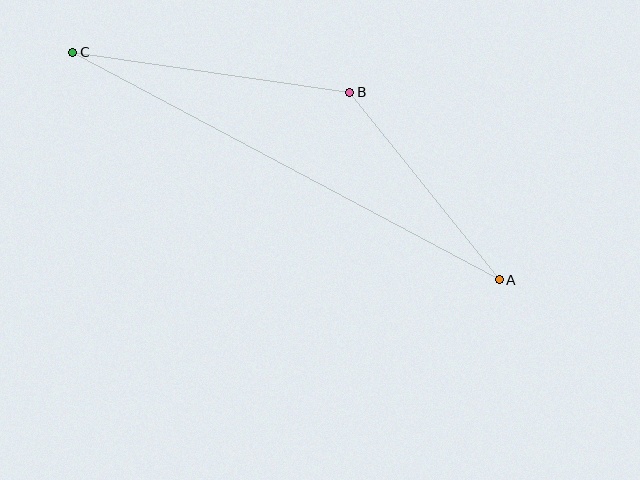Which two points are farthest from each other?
Points A and C are farthest from each other.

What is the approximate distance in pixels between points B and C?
The distance between B and C is approximately 280 pixels.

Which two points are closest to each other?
Points A and B are closest to each other.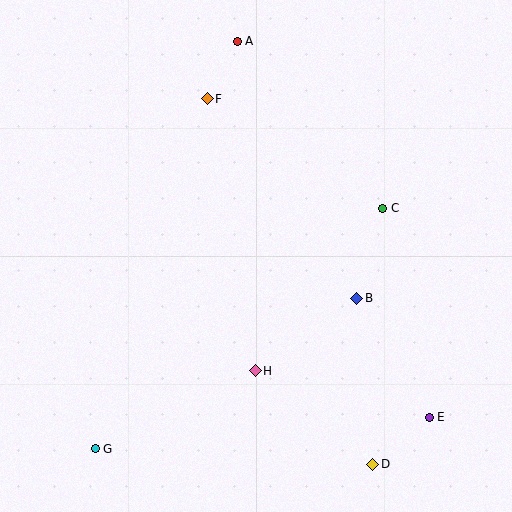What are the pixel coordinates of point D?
Point D is at (373, 464).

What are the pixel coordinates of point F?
Point F is at (207, 99).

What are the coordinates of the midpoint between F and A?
The midpoint between F and A is at (222, 70).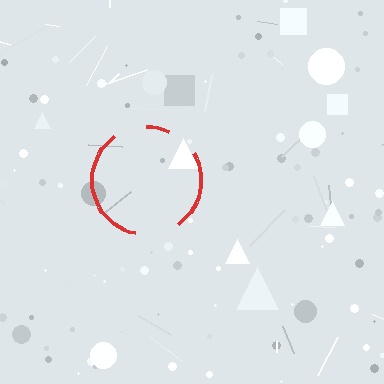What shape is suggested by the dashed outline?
The dashed outline suggests a circle.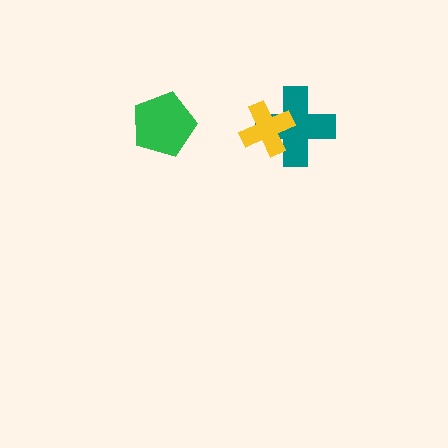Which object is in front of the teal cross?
The yellow cross is in front of the teal cross.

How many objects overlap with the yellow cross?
1 object overlaps with the yellow cross.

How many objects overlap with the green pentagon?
0 objects overlap with the green pentagon.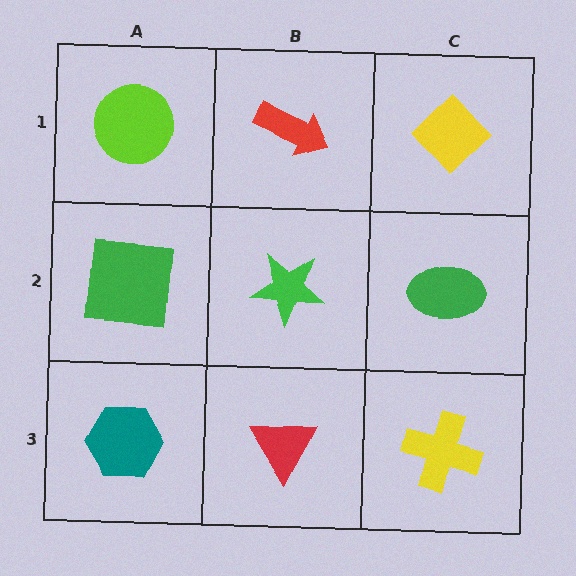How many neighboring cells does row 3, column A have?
2.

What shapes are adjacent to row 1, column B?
A green star (row 2, column B), a lime circle (row 1, column A), a yellow diamond (row 1, column C).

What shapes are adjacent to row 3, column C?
A green ellipse (row 2, column C), a red triangle (row 3, column B).